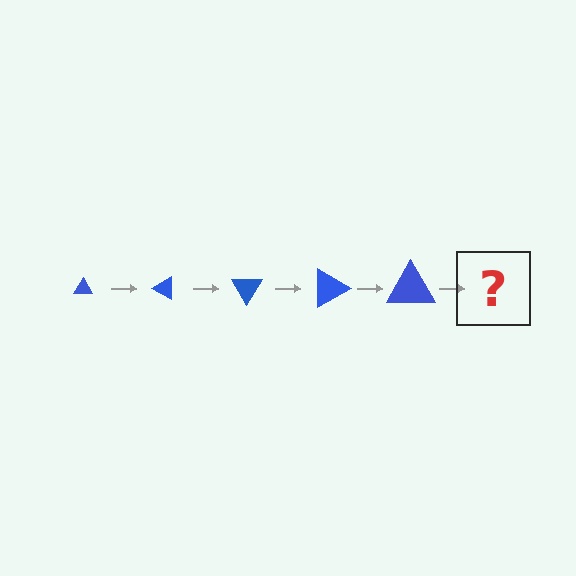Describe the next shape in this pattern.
It should be a triangle, larger than the previous one and rotated 150 degrees from the start.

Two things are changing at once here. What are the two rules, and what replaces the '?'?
The two rules are that the triangle grows larger each step and it rotates 30 degrees each step. The '?' should be a triangle, larger than the previous one and rotated 150 degrees from the start.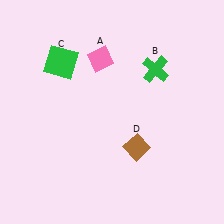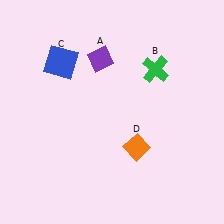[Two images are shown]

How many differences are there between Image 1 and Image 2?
There are 3 differences between the two images.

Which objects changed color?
A changed from pink to purple. C changed from green to blue. D changed from brown to orange.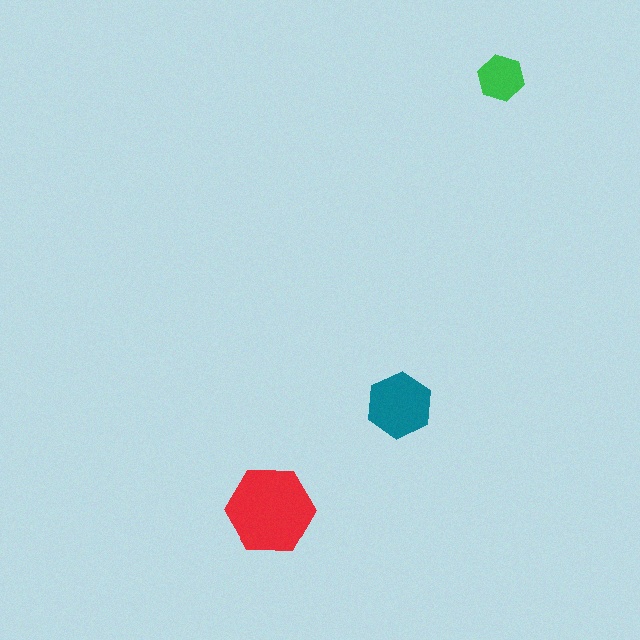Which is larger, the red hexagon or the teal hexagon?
The red one.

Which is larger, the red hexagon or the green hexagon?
The red one.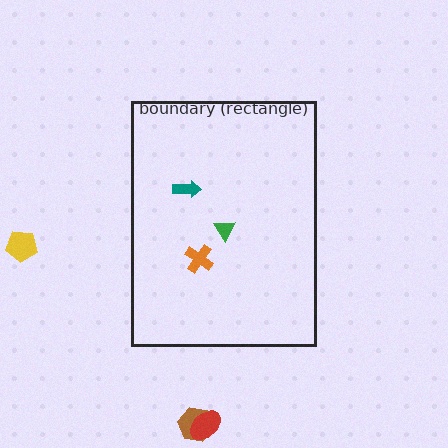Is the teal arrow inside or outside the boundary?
Inside.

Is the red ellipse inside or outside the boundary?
Outside.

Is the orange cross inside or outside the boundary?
Inside.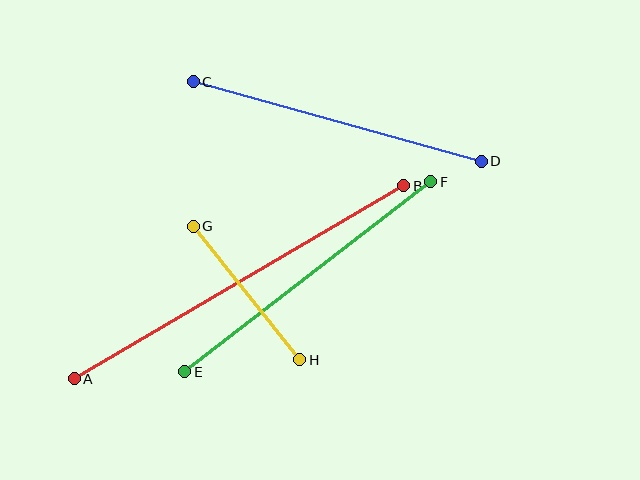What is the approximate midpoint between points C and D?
The midpoint is at approximately (337, 121) pixels.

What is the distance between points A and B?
The distance is approximately 382 pixels.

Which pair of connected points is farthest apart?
Points A and B are farthest apart.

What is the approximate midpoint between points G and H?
The midpoint is at approximately (247, 293) pixels.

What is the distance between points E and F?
The distance is approximately 311 pixels.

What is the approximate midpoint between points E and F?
The midpoint is at approximately (308, 277) pixels.